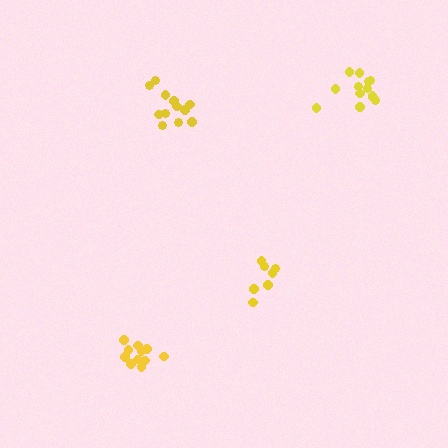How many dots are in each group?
Group 1: 7 dots, Group 2: 13 dots, Group 3: 12 dots, Group 4: 11 dots (43 total).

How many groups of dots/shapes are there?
There are 4 groups.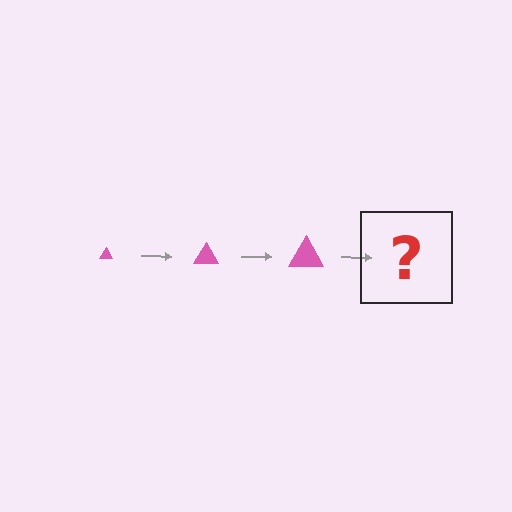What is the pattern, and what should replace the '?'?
The pattern is that the triangle gets progressively larger each step. The '?' should be a pink triangle, larger than the previous one.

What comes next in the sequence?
The next element should be a pink triangle, larger than the previous one.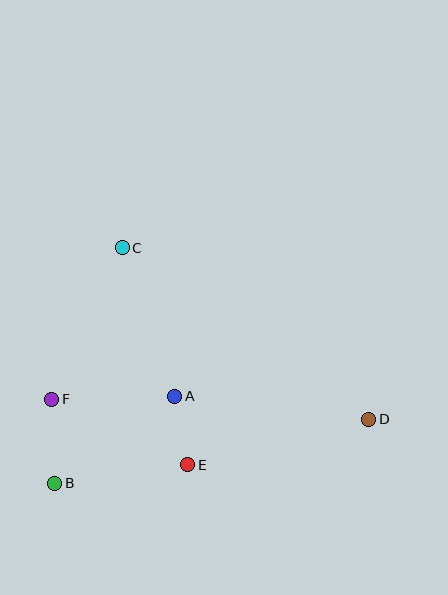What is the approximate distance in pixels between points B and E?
The distance between B and E is approximately 134 pixels.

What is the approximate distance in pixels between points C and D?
The distance between C and D is approximately 300 pixels.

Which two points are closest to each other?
Points A and E are closest to each other.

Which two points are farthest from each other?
Points B and D are farthest from each other.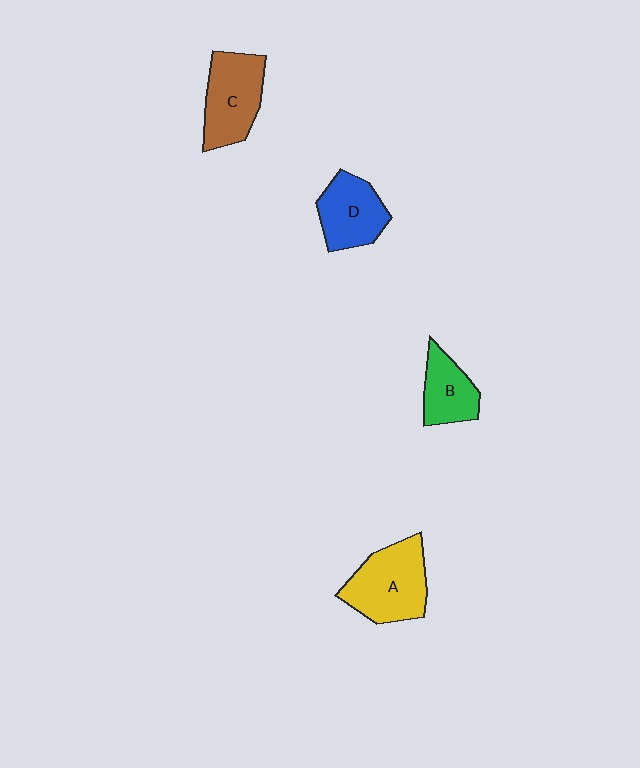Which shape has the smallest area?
Shape B (green).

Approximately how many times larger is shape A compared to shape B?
Approximately 1.6 times.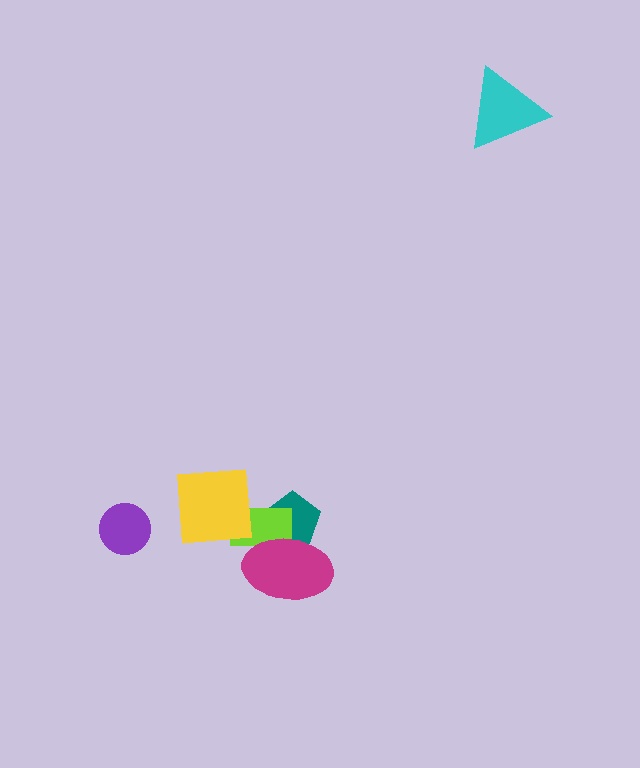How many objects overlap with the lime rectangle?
3 objects overlap with the lime rectangle.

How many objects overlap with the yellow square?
1 object overlaps with the yellow square.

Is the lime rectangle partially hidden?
Yes, it is partially covered by another shape.